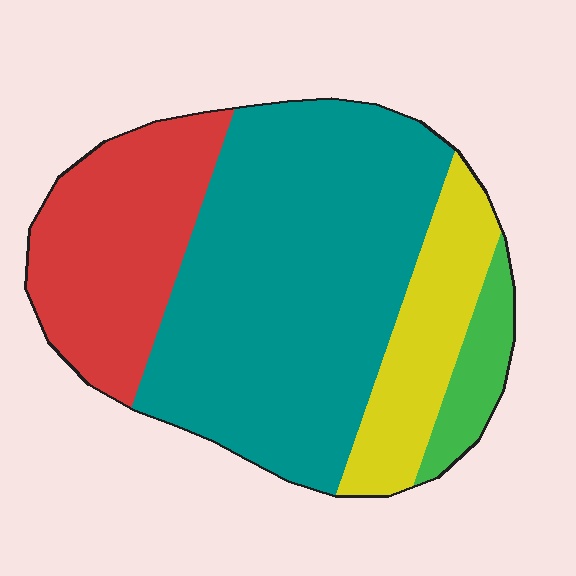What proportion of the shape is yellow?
Yellow takes up about one sixth (1/6) of the shape.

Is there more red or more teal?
Teal.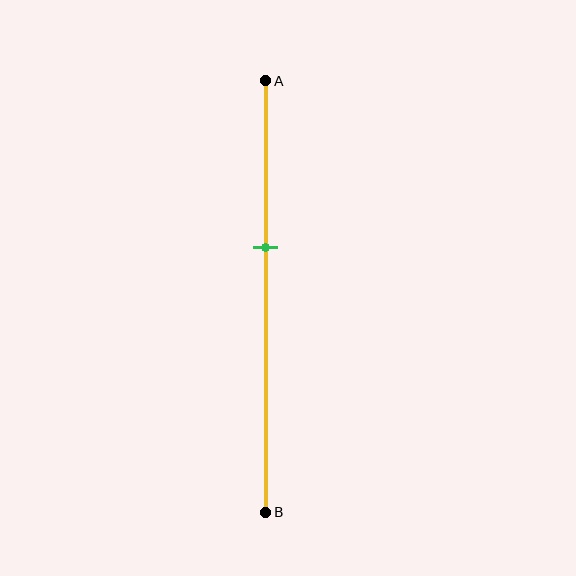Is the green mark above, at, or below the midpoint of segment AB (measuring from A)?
The green mark is above the midpoint of segment AB.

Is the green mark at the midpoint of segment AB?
No, the mark is at about 40% from A, not at the 50% midpoint.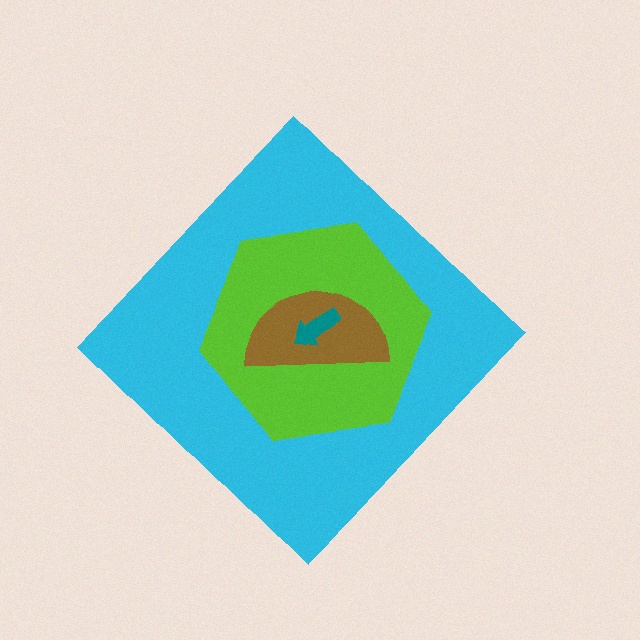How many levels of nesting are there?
4.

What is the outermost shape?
The cyan diamond.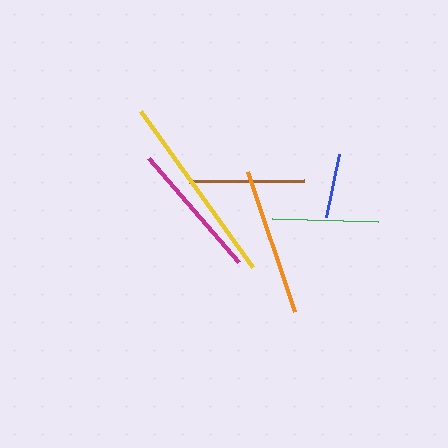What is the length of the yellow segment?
The yellow segment is approximately 193 pixels long.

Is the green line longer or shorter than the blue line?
The green line is longer than the blue line.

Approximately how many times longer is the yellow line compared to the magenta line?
The yellow line is approximately 1.4 times the length of the magenta line.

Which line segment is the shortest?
The blue line is the shortest at approximately 65 pixels.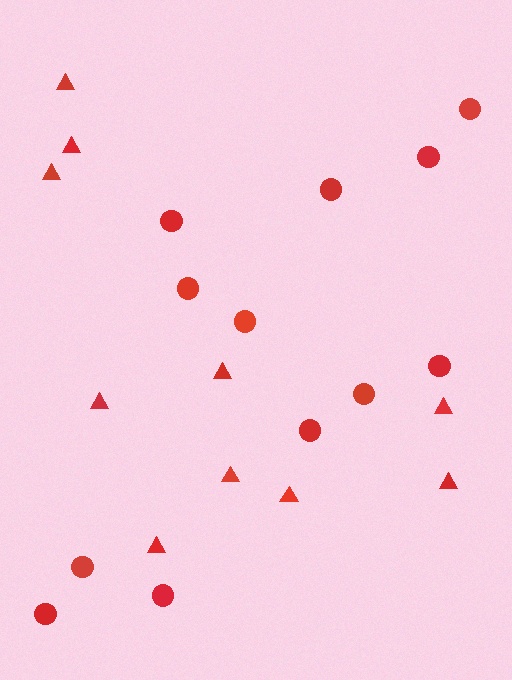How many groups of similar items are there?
There are 2 groups: one group of triangles (10) and one group of circles (12).